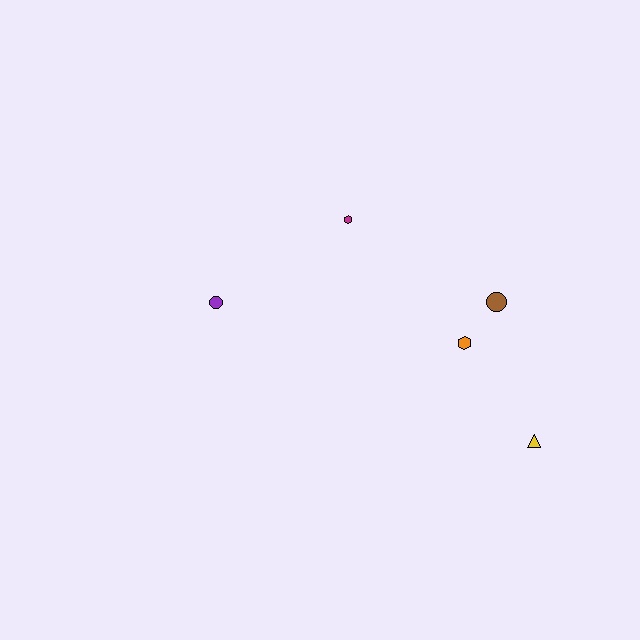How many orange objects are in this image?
There is 1 orange object.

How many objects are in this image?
There are 5 objects.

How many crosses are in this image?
There are no crosses.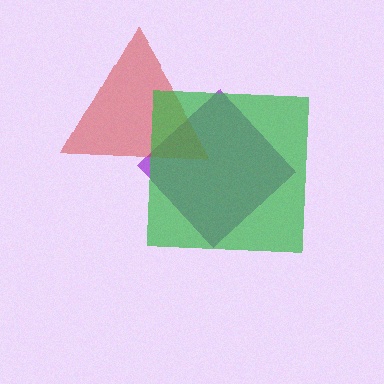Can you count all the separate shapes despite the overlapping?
Yes, there are 3 separate shapes.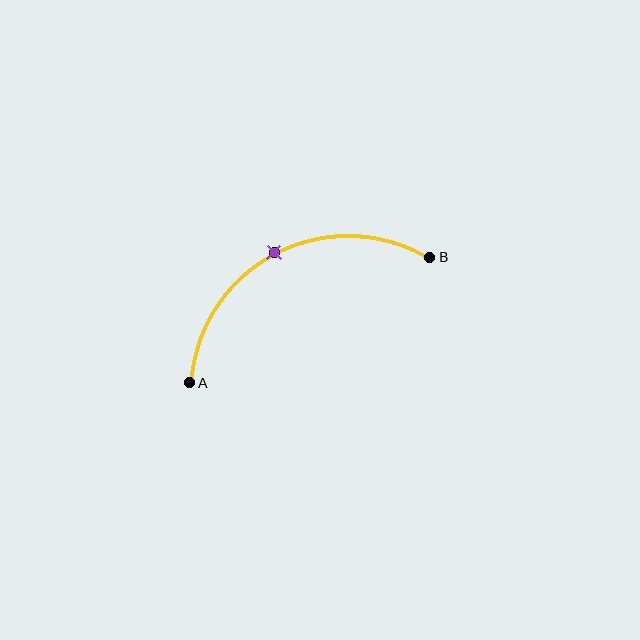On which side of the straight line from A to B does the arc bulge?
The arc bulges above the straight line connecting A and B.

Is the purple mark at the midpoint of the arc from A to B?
Yes. The purple mark lies on the arc at equal arc-length from both A and B — it is the arc midpoint.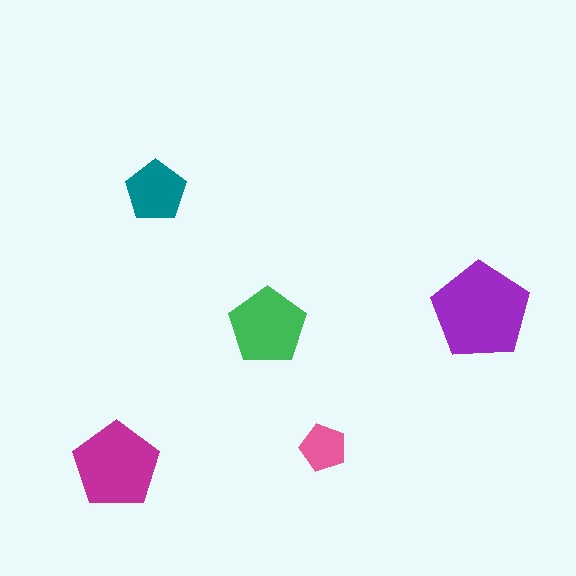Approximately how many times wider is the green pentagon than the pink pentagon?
About 1.5 times wider.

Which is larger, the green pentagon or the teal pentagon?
The green one.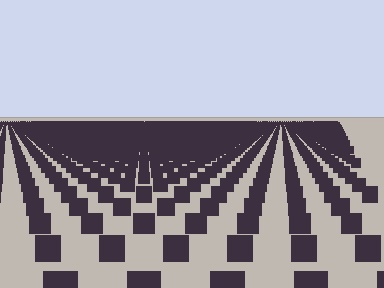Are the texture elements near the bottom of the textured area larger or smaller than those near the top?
Larger. Near the bottom, elements are closer to the viewer and appear at a bigger on-screen size.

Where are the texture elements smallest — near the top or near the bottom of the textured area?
Near the top.